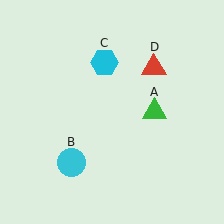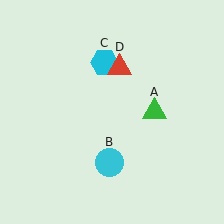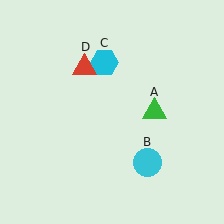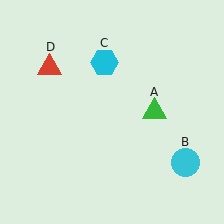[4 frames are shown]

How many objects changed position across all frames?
2 objects changed position: cyan circle (object B), red triangle (object D).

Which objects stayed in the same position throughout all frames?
Green triangle (object A) and cyan hexagon (object C) remained stationary.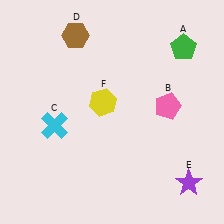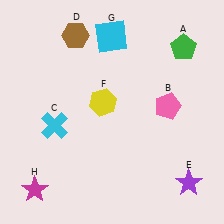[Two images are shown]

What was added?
A cyan square (G), a magenta star (H) were added in Image 2.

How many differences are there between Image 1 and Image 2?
There are 2 differences between the two images.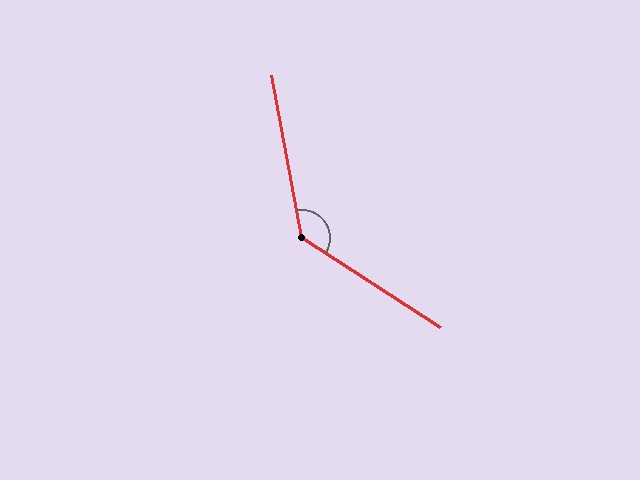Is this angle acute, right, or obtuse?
It is obtuse.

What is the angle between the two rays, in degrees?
Approximately 134 degrees.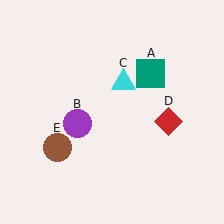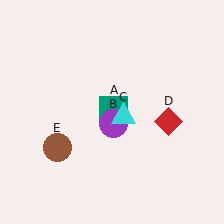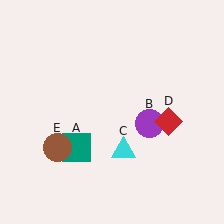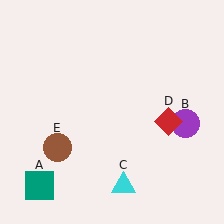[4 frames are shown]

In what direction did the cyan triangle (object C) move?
The cyan triangle (object C) moved down.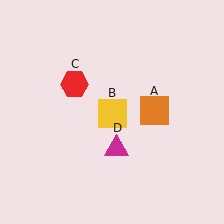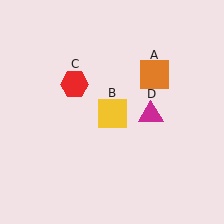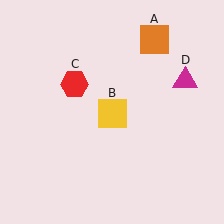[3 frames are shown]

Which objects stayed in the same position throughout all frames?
Yellow square (object B) and red hexagon (object C) remained stationary.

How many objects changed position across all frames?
2 objects changed position: orange square (object A), magenta triangle (object D).